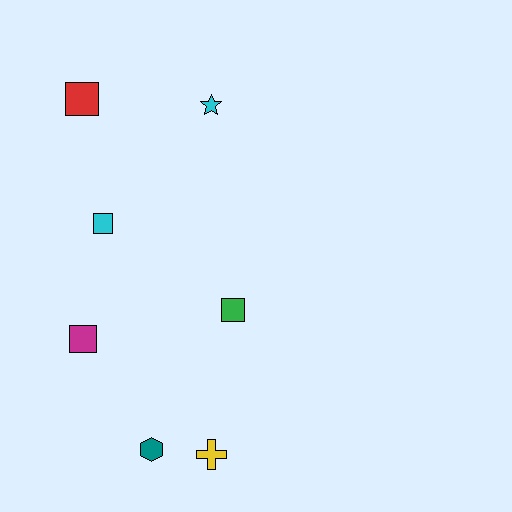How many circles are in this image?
There are no circles.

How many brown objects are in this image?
There are no brown objects.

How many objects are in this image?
There are 7 objects.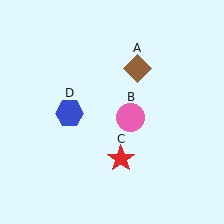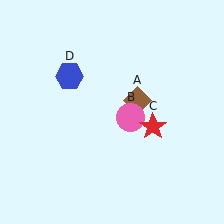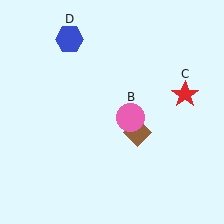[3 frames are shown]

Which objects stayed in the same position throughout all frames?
Pink circle (object B) remained stationary.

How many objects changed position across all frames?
3 objects changed position: brown diamond (object A), red star (object C), blue hexagon (object D).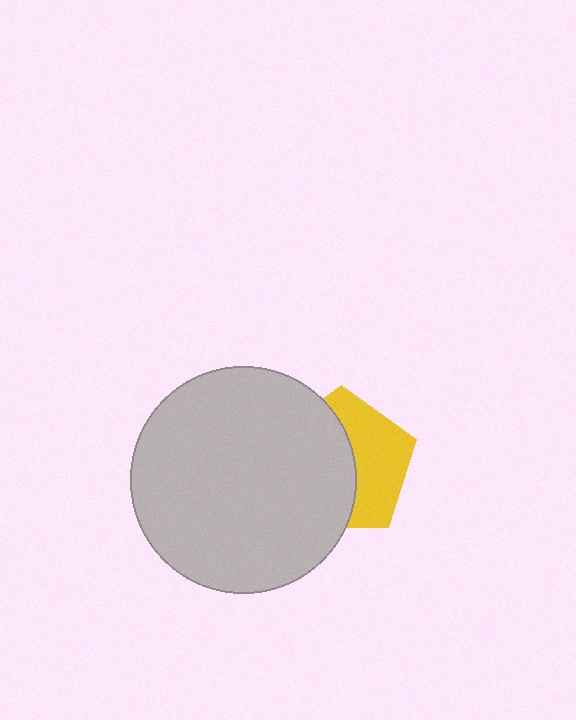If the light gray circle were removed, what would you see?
You would see the complete yellow pentagon.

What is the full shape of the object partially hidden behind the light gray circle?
The partially hidden object is a yellow pentagon.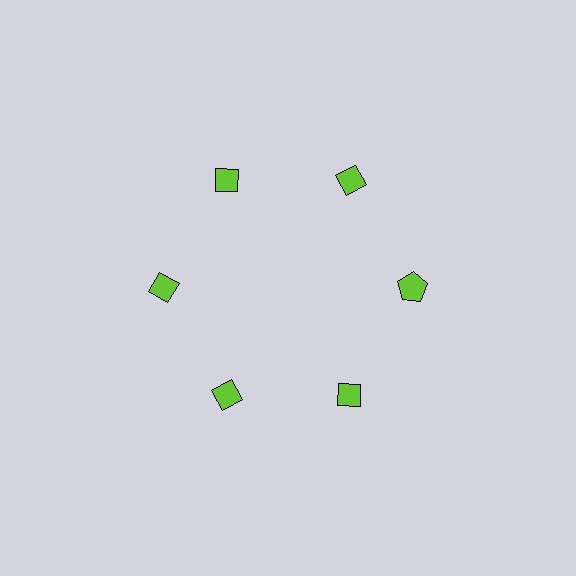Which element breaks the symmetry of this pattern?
The lime pentagon at roughly the 3 o'clock position breaks the symmetry. All other shapes are lime diamonds.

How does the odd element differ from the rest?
It has a different shape: pentagon instead of diamond.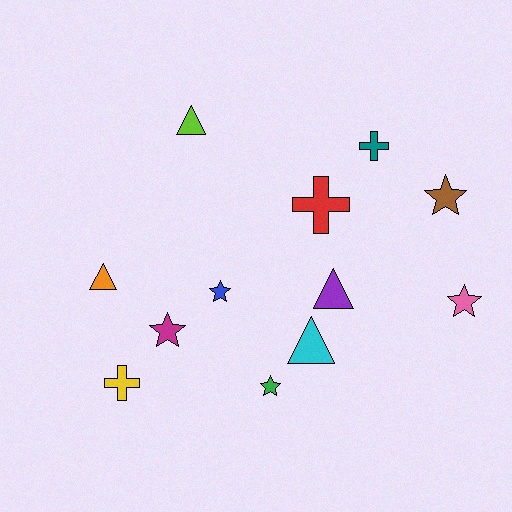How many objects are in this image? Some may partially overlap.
There are 12 objects.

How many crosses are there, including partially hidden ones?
There are 3 crosses.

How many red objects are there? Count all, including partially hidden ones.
There is 1 red object.